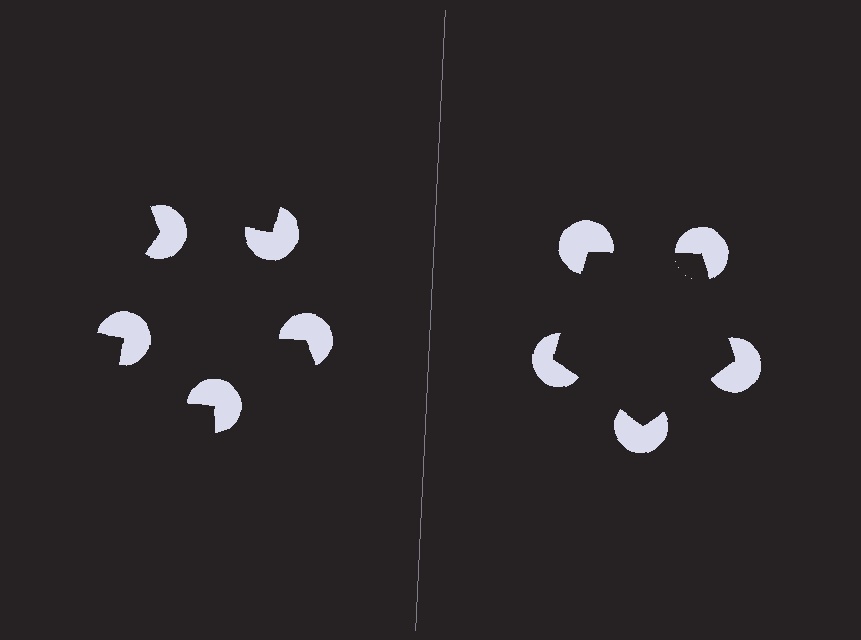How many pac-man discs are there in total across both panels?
10 — 5 on each side.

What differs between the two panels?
The pac-man discs are positioned identically on both sides; only the wedge orientations differ. On the right they align to a pentagon; on the left they are misaligned.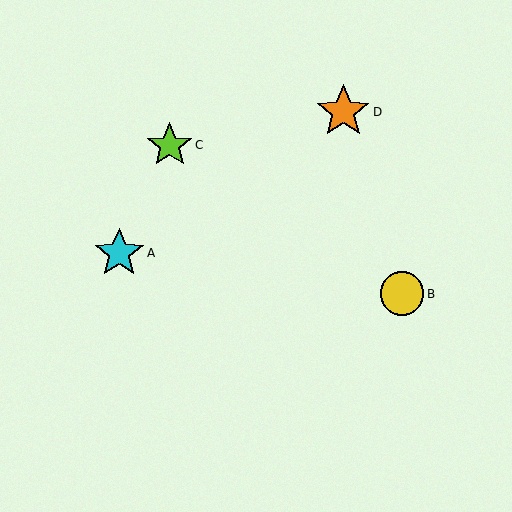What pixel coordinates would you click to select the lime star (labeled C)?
Click at (170, 145) to select the lime star C.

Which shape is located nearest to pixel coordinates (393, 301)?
The yellow circle (labeled B) at (402, 294) is nearest to that location.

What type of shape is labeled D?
Shape D is an orange star.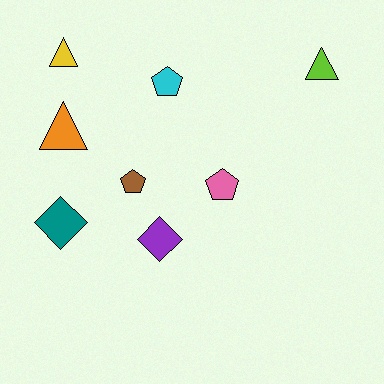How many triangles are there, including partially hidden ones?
There are 3 triangles.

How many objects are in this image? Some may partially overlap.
There are 8 objects.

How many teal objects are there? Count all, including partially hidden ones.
There is 1 teal object.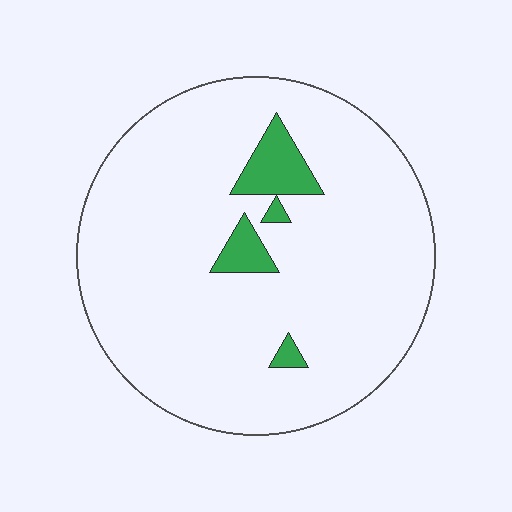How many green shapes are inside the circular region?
4.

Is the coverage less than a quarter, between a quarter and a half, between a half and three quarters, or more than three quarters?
Less than a quarter.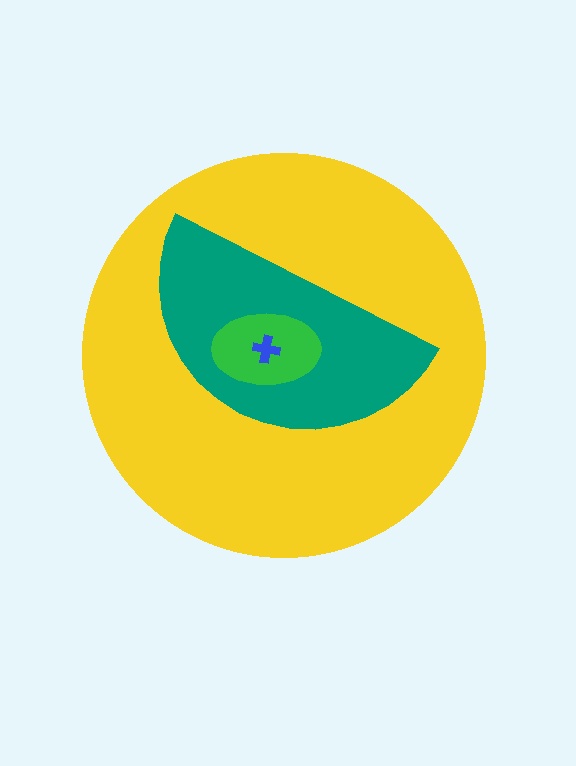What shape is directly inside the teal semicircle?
The green ellipse.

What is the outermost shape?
The yellow circle.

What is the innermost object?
The blue cross.